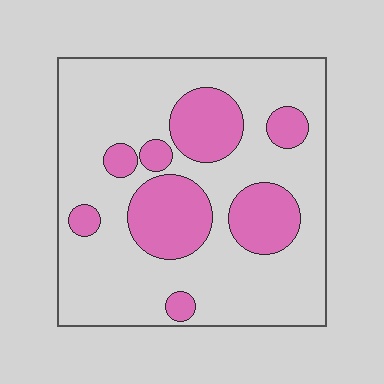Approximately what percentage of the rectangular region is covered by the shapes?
Approximately 25%.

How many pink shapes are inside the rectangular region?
8.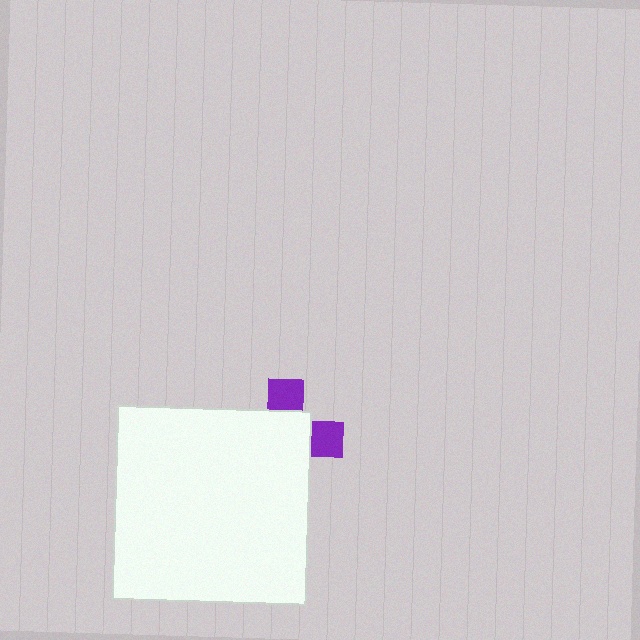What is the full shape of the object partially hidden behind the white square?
The partially hidden object is a purple cross.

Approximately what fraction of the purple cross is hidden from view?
Roughly 68% of the purple cross is hidden behind the white square.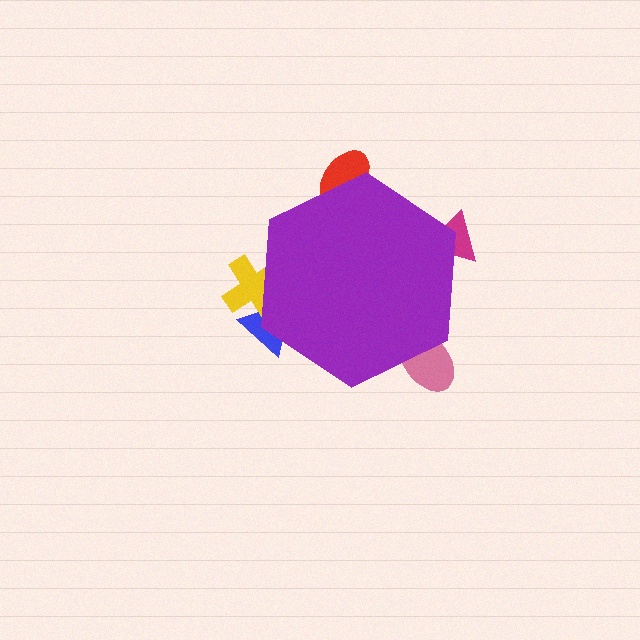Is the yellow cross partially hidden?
Yes, the yellow cross is partially hidden behind the purple hexagon.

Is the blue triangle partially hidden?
Yes, the blue triangle is partially hidden behind the purple hexagon.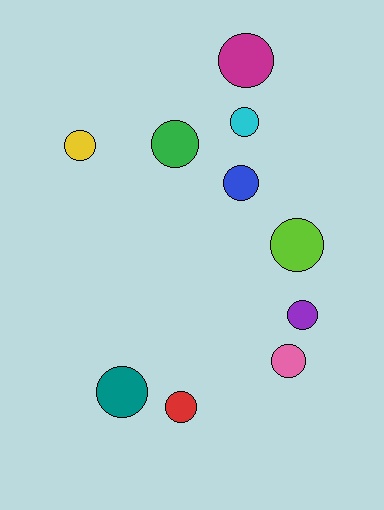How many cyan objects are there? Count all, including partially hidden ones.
There is 1 cyan object.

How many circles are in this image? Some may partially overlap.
There are 10 circles.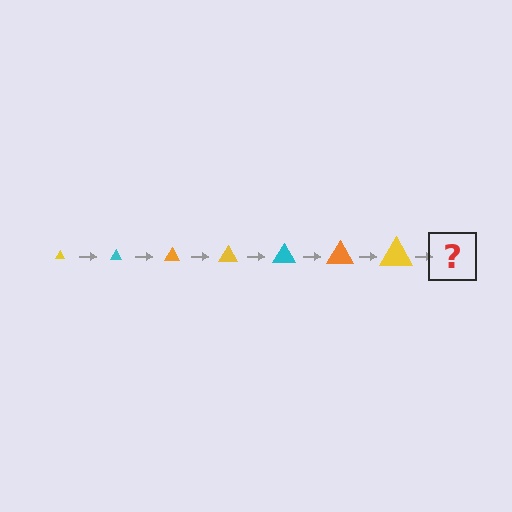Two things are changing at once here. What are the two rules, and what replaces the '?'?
The two rules are that the triangle grows larger each step and the color cycles through yellow, cyan, and orange. The '?' should be a cyan triangle, larger than the previous one.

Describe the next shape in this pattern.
It should be a cyan triangle, larger than the previous one.